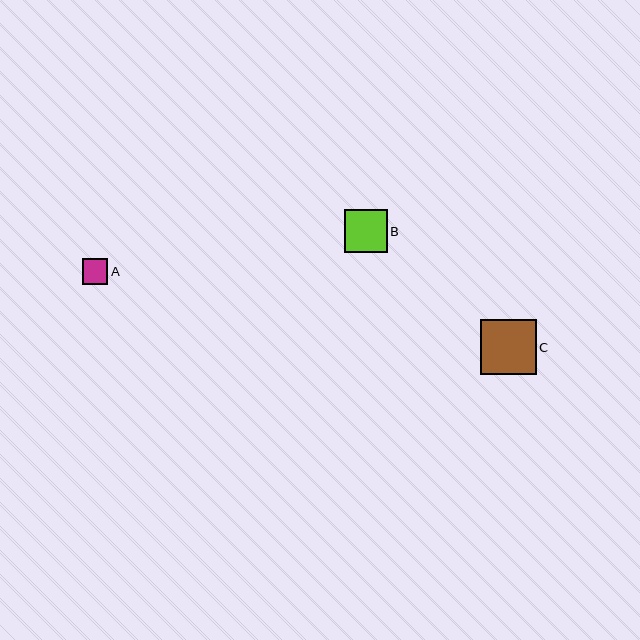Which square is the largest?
Square C is the largest with a size of approximately 55 pixels.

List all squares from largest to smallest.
From largest to smallest: C, B, A.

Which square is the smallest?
Square A is the smallest with a size of approximately 26 pixels.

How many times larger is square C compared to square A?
Square C is approximately 2.2 times the size of square A.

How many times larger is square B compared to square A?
Square B is approximately 1.7 times the size of square A.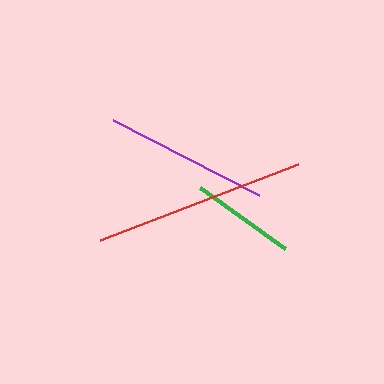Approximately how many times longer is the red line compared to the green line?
The red line is approximately 2.0 times the length of the green line.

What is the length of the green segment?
The green segment is approximately 105 pixels long.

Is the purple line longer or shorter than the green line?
The purple line is longer than the green line.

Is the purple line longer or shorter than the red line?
The red line is longer than the purple line.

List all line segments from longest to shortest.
From longest to shortest: red, purple, green.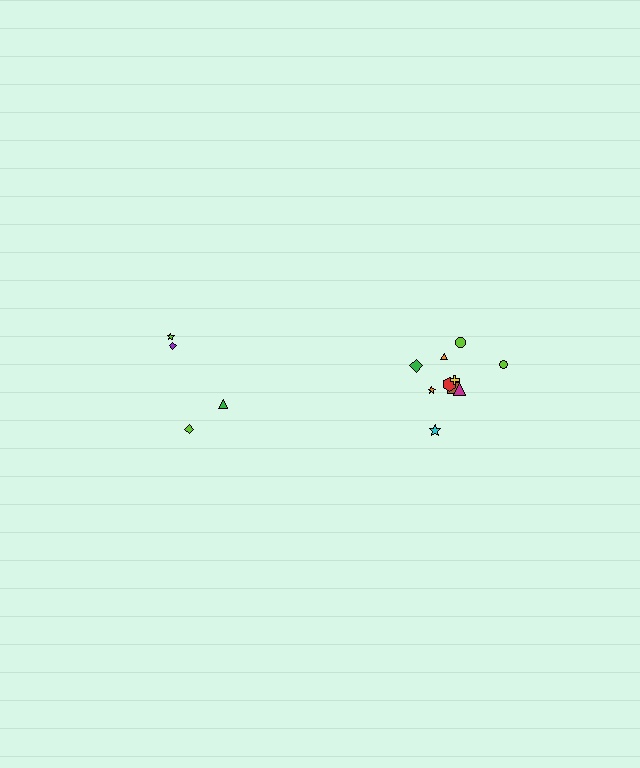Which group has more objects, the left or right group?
The right group.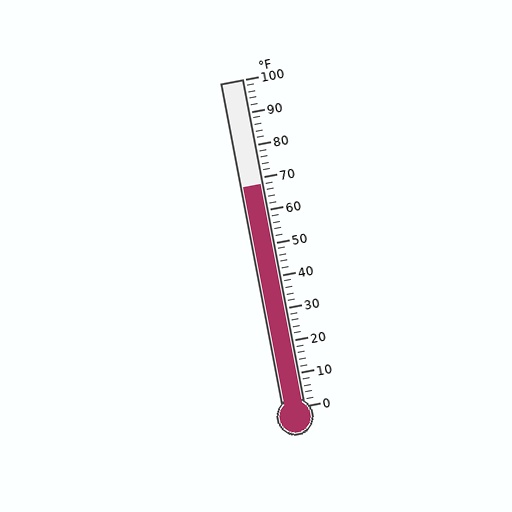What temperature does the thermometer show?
The thermometer shows approximately 68°F.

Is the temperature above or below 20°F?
The temperature is above 20°F.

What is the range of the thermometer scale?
The thermometer scale ranges from 0°F to 100°F.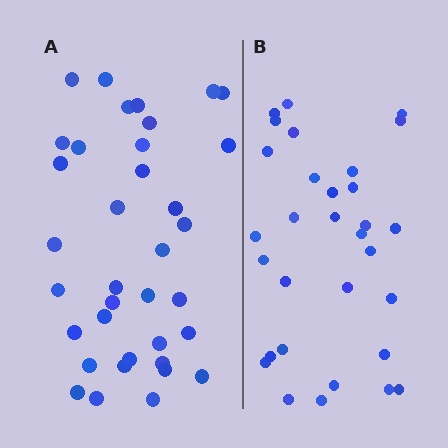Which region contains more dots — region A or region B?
Region A (the left region) has more dots.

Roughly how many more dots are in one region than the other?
Region A has about 5 more dots than region B.